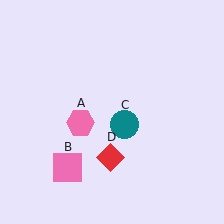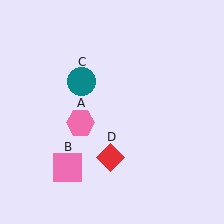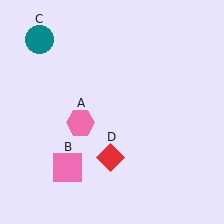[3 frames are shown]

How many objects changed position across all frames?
1 object changed position: teal circle (object C).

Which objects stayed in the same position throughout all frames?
Pink hexagon (object A) and pink square (object B) and red diamond (object D) remained stationary.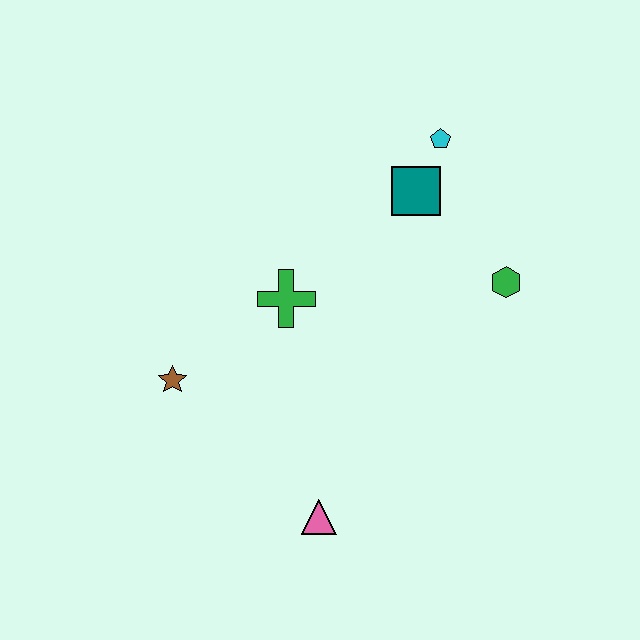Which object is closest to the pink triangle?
The brown star is closest to the pink triangle.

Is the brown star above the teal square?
No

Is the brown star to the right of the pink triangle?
No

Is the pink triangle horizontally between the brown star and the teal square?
Yes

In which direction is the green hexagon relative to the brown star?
The green hexagon is to the right of the brown star.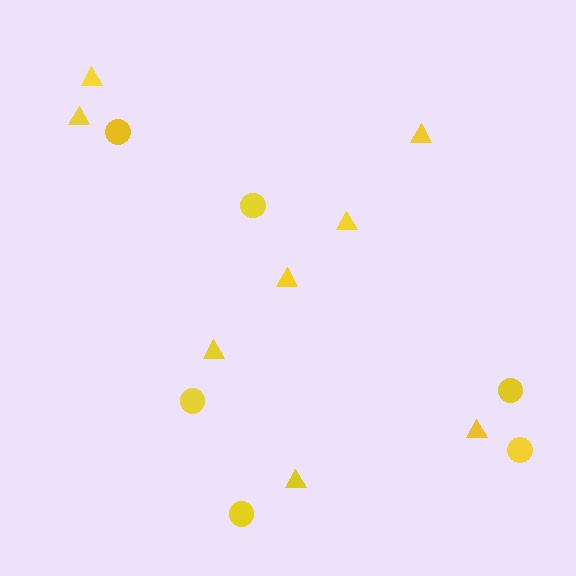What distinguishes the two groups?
There are 2 groups: one group of circles (6) and one group of triangles (8).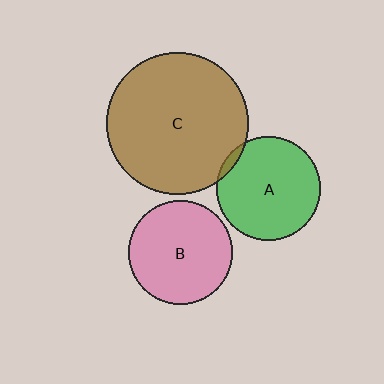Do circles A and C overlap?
Yes.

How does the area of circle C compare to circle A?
Approximately 1.9 times.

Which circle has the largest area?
Circle C (brown).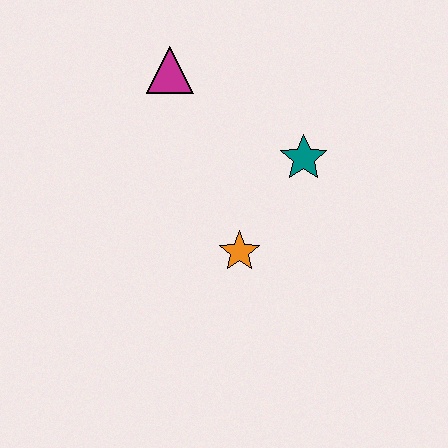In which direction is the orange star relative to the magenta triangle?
The orange star is below the magenta triangle.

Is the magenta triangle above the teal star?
Yes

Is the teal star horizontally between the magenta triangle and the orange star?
No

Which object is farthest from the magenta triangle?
The orange star is farthest from the magenta triangle.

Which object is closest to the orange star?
The teal star is closest to the orange star.